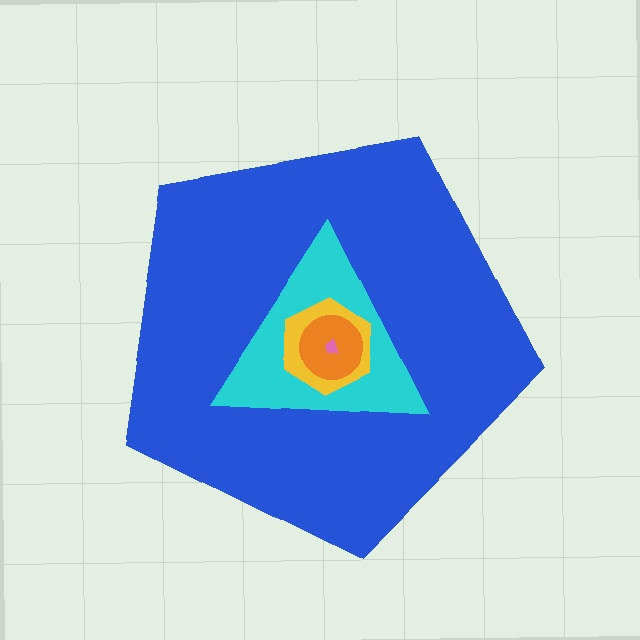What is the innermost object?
The pink trapezoid.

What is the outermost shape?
The blue pentagon.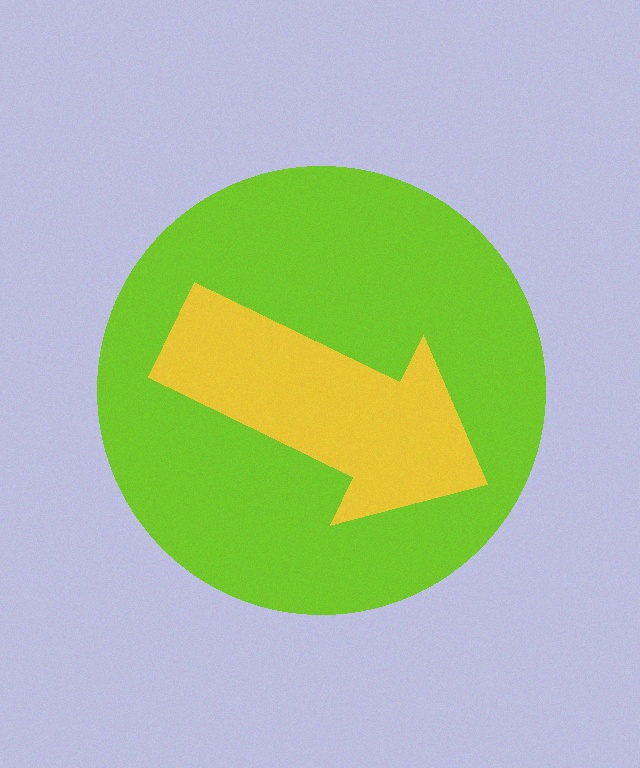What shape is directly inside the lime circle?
The yellow arrow.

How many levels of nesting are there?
2.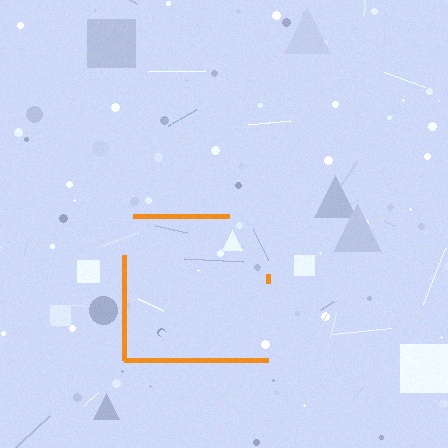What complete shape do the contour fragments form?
The contour fragments form a square.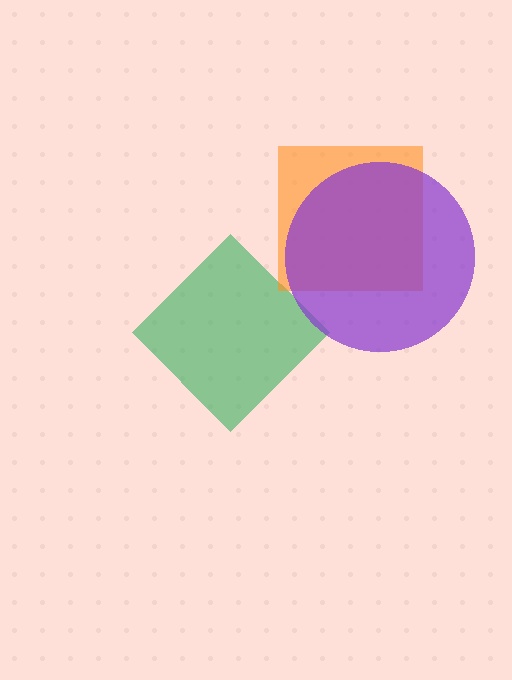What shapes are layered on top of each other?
The layered shapes are: a green diamond, an orange square, a purple circle.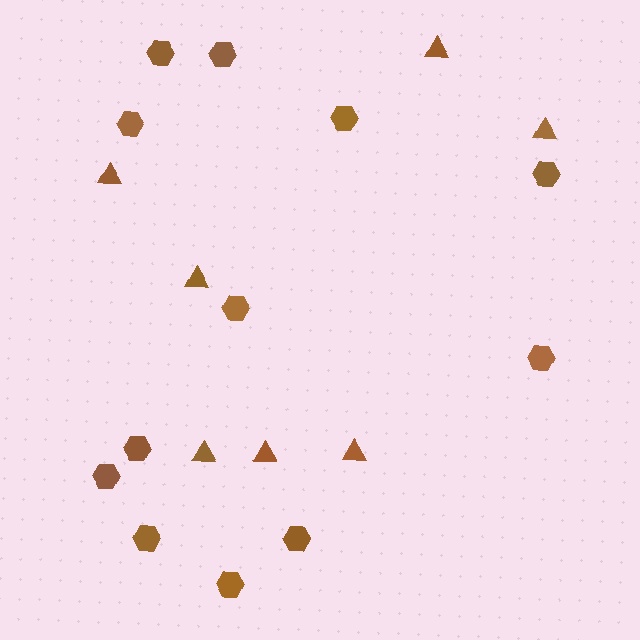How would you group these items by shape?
There are 2 groups: one group of triangles (7) and one group of hexagons (12).